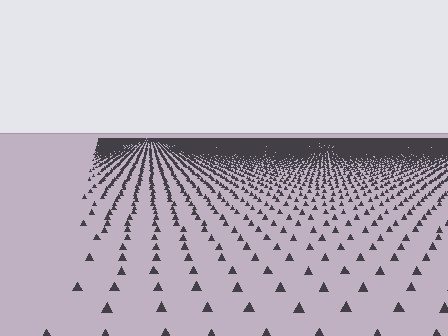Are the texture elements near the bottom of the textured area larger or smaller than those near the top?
Larger. Near the bottom, elements are closer to the viewer and appear at a bigger on-screen size.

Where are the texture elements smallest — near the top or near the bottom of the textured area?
Near the top.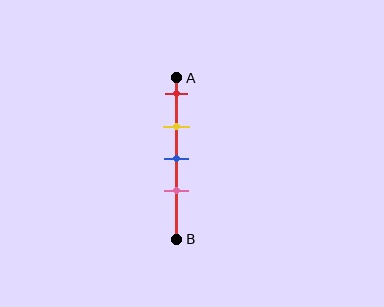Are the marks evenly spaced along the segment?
Yes, the marks are approximately evenly spaced.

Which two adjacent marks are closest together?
The blue and pink marks are the closest adjacent pair.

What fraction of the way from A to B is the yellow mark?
The yellow mark is approximately 30% (0.3) of the way from A to B.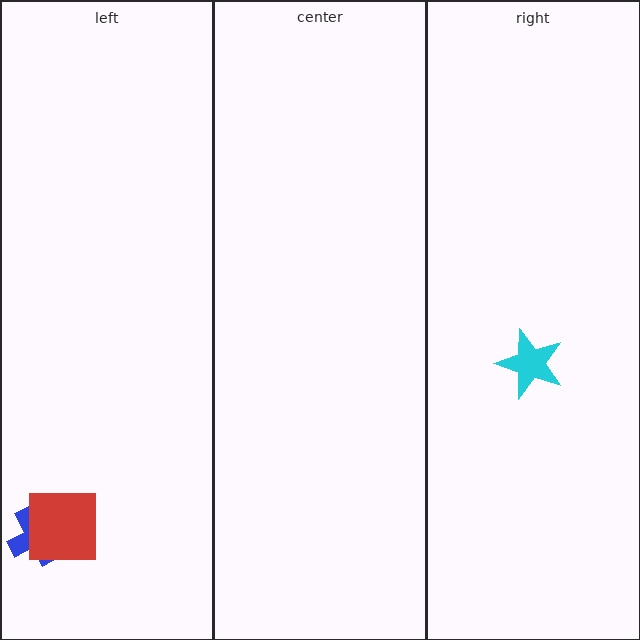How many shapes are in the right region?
1.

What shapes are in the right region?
The cyan star.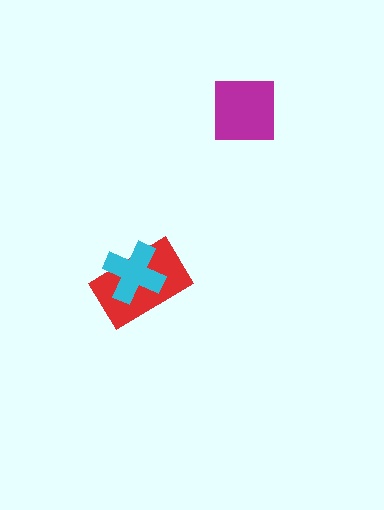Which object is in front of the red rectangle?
The cyan cross is in front of the red rectangle.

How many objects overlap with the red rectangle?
1 object overlaps with the red rectangle.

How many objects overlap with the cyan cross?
1 object overlaps with the cyan cross.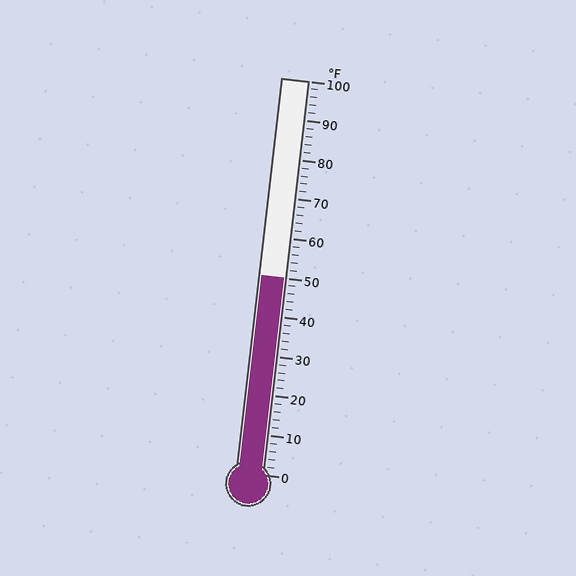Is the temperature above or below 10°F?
The temperature is above 10°F.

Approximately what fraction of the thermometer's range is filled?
The thermometer is filled to approximately 50% of its range.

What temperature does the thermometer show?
The thermometer shows approximately 50°F.